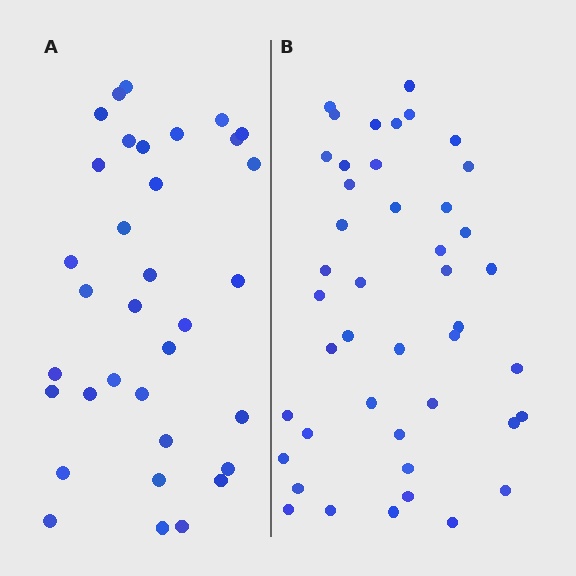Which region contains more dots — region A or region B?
Region B (the right region) has more dots.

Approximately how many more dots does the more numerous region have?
Region B has roughly 10 or so more dots than region A.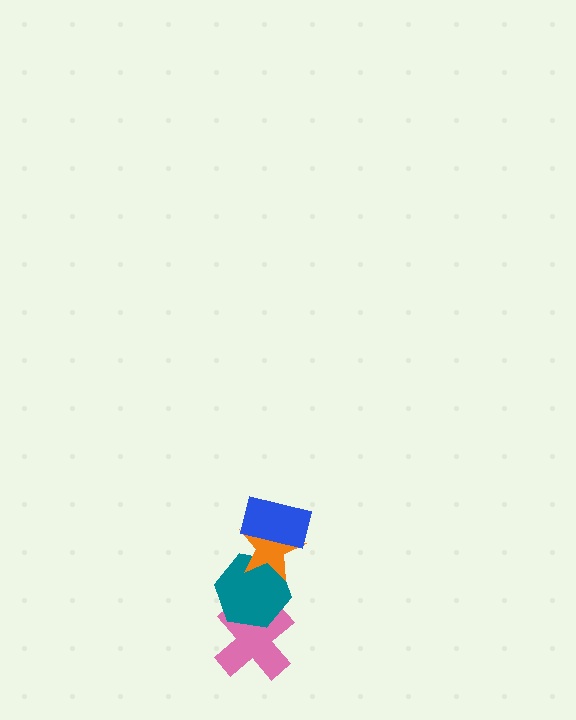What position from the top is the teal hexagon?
The teal hexagon is 3rd from the top.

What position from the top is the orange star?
The orange star is 2nd from the top.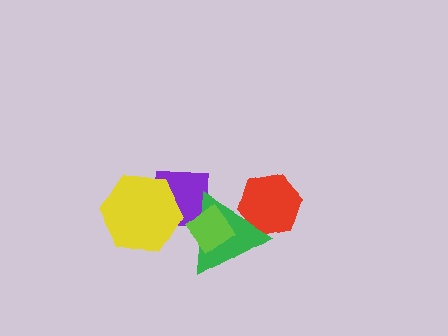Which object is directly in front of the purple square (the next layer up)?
The yellow hexagon is directly in front of the purple square.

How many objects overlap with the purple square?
3 objects overlap with the purple square.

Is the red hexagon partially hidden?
Yes, it is partially covered by another shape.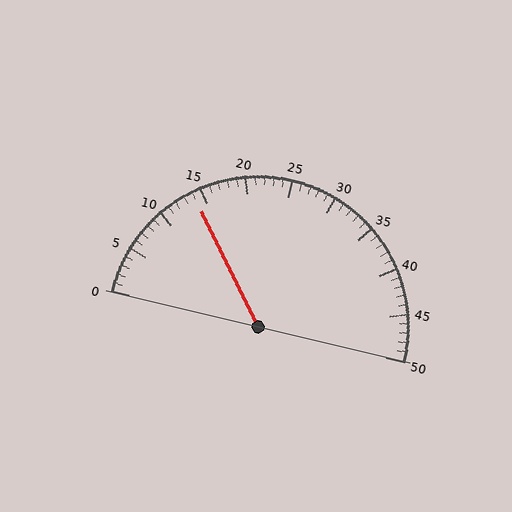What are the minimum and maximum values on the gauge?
The gauge ranges from 0 to 50.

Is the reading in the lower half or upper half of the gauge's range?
The reading is in the lower half of the range (0 to 50).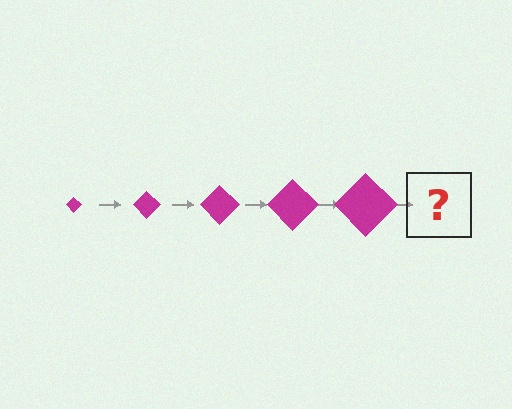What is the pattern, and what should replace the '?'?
The pattern is that the diamond gets progressively larger each step. The '?' should be a magenta diamond, larger than the previous one.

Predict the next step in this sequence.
The next step is a magenta diamond, larger than the previous one.